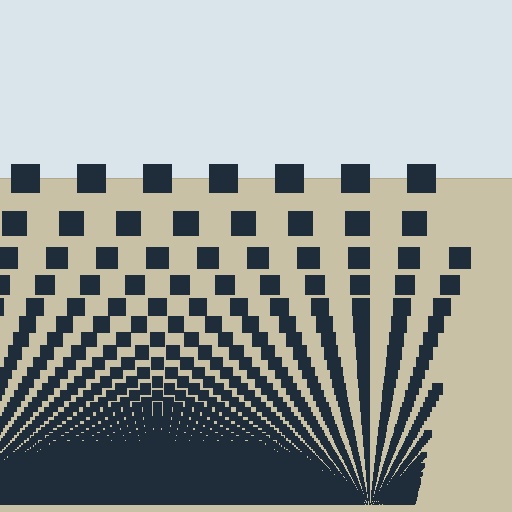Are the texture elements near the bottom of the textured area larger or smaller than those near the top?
Smaller. The gradient is inverted — elements near the bottom are smaller and denser.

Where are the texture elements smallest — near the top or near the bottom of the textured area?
Near the bottom.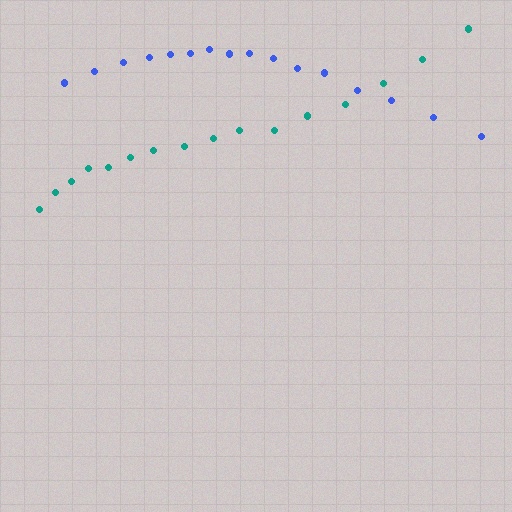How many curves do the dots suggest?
There are 2 distinct paths.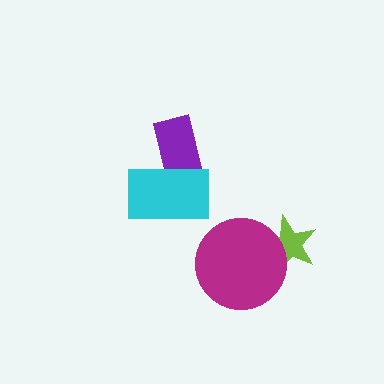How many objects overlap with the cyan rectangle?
1 object overlaps with the cyan rectangle.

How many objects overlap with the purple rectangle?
1 object overlaps with the purple rectangle.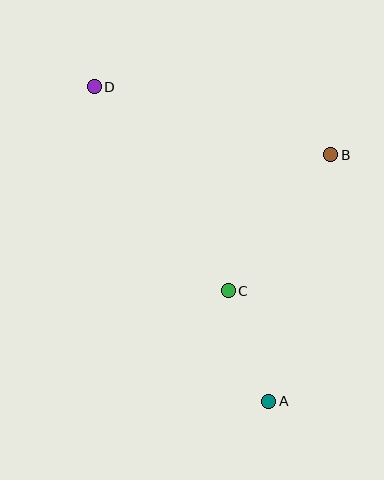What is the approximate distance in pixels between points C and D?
The distance between C and D is approximately 244 pixels.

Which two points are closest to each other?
Points A and C are closest to each other.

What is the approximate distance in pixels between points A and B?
The distance between A and B is approximately 254 pixels.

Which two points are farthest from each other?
Points A and D are farthest from each other.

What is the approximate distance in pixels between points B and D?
The distance between B and D is approximately 246 pixels.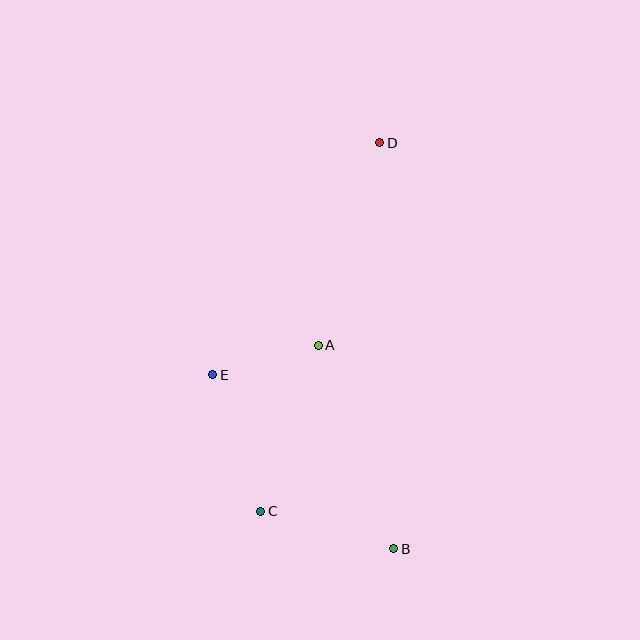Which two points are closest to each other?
Points A and E are closest to each other.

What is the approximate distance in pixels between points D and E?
The distance between D and E is approximately 286 pixels.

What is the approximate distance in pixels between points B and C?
The distance between B and C is approximately 138 pixels.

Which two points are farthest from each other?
Points B and D are farthest from each other.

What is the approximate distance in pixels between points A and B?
The distance between A and B is approximately 217 pixels.